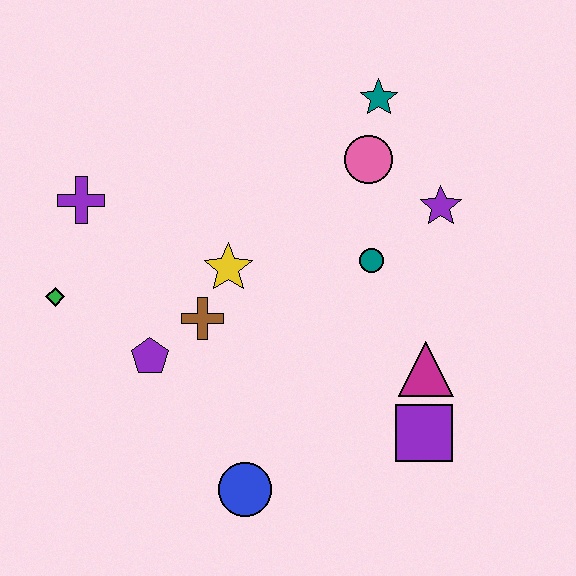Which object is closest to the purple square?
The magenta triangle is closest to the purple square.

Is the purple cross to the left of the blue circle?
Yes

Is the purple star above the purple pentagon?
Yes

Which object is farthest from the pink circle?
The blue circle is farthest from the pink circle.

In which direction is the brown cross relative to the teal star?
The brown cross is below the teal star.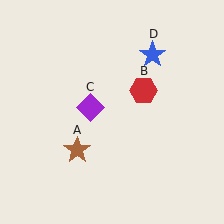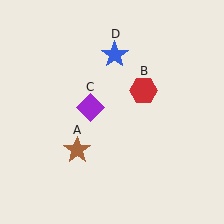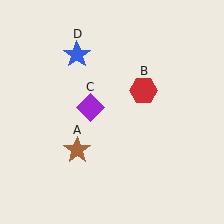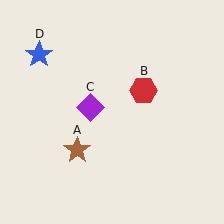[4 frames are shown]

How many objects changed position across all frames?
1 object changed position: blue star (object D).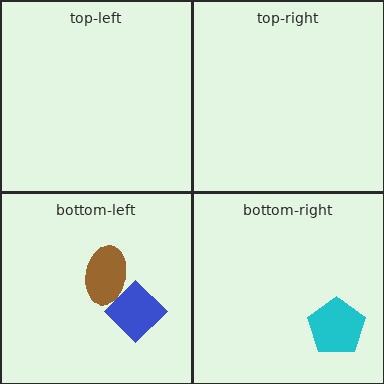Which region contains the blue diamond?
The bottom-left region.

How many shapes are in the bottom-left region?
2.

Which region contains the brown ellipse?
The bottom-left region.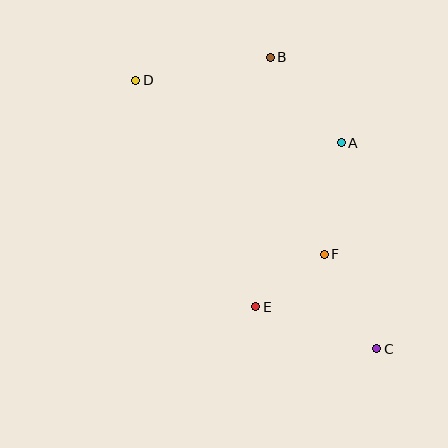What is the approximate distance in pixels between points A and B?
The distance between A and B is approximately 111 pixels.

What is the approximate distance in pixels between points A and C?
The distance between A and C is approximately 209 pixels.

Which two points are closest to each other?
Points E and F are closest to each other.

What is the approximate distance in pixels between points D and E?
The distance between D and E is approximately 256 pixels.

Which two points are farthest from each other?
Points C and D are farthest from each other.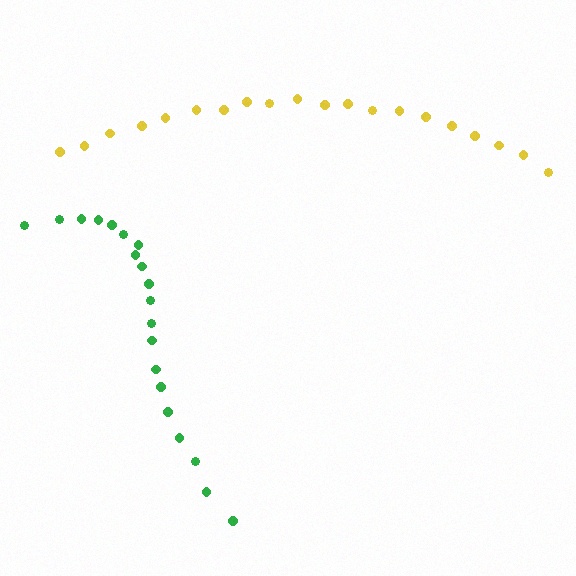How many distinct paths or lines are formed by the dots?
There are 2 distinct paths.